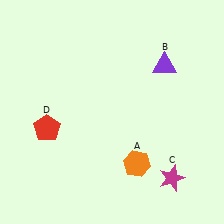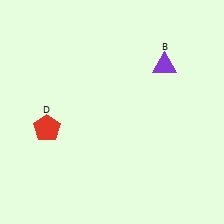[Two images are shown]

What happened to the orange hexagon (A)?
The orange hexagon (A) was removed in Image 2. It was in the bottom-right area of Image 1.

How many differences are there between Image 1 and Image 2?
There are 2 differences between the two images.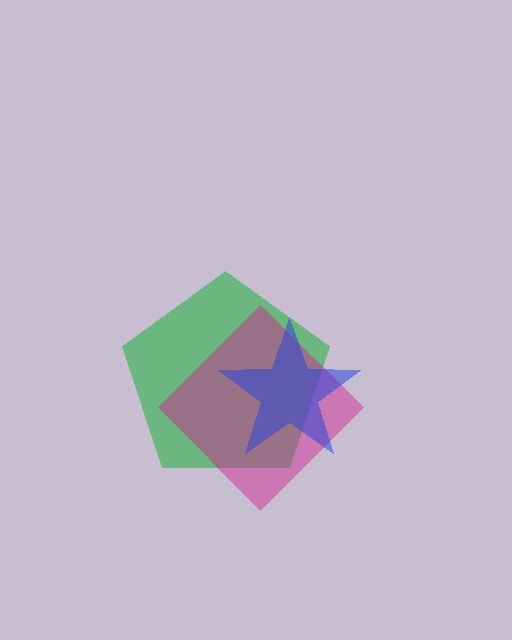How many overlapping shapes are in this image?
There are 3 overlapping shapes in the image.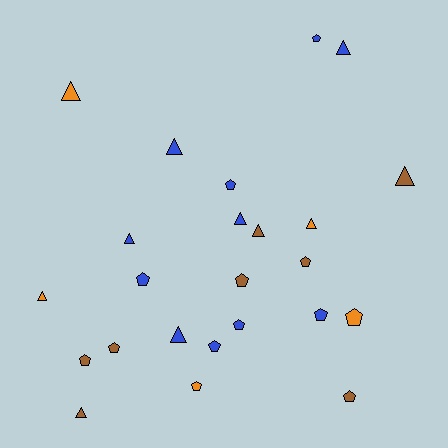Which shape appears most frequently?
Pentagon, with 13 objects.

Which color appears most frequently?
Blue, with 11 objects.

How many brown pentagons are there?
There are 5 brown pentagons.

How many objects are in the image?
There are 24 objects.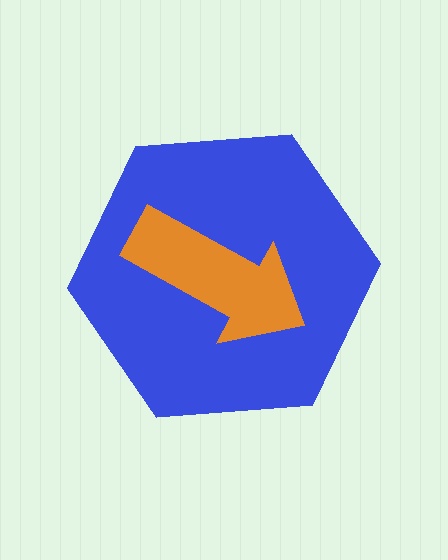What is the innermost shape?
The orange arrow.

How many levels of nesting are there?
2.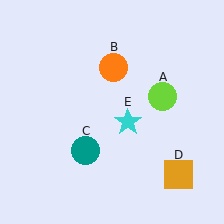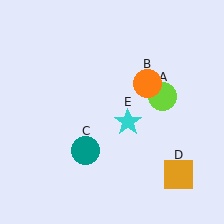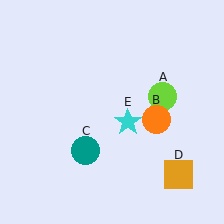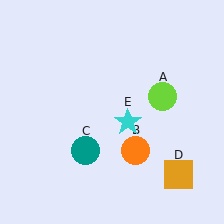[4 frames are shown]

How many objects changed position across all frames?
1 object changed position: orange circle (object B).